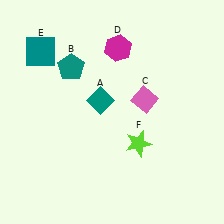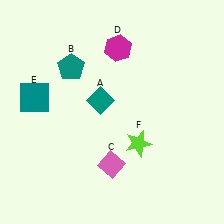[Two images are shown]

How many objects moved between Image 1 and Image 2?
2 objects moved between the two images.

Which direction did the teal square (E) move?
The teal square (E) moved down.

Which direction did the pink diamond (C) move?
The pink diamond (C) moved down.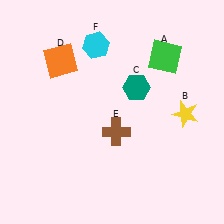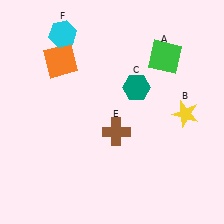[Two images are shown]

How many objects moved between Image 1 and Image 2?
1 object moved between the two images.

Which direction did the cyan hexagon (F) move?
The cyan hexagon (F) moved left.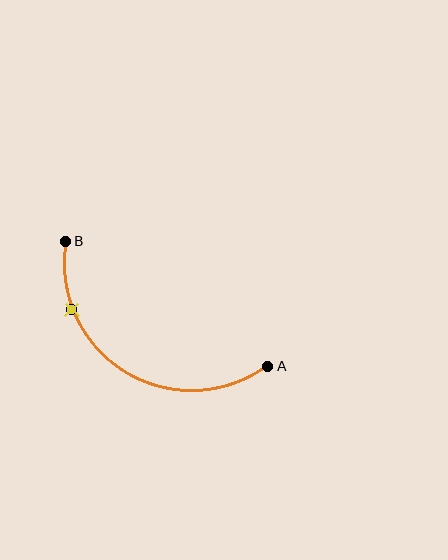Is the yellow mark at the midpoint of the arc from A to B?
No. The yellow mark lies on the arc but is closer to endpoint B. The arc midpoint would be at the point on the curve equidistant along the arc from both A and B.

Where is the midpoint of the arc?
The arc midpoint is the point on the curve farthest from the straight line joining A and B. It sits below that line.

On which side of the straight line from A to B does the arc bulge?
The arc bulges below the straight line connecting A and B.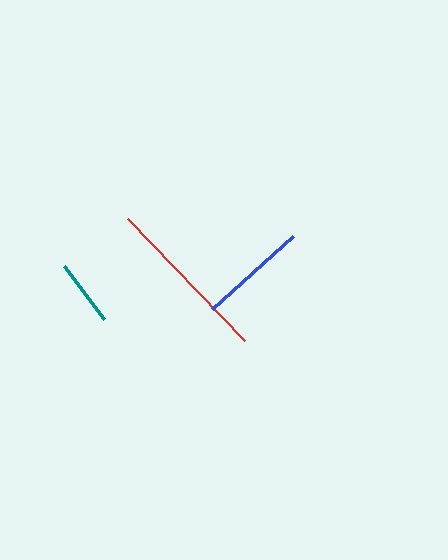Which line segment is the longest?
The red line is the longest at approximately 170 pixels.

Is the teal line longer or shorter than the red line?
The red line is longer than the teal line.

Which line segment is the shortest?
The teal line is the shortest at approximately 66 pixels.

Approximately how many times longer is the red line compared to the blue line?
The red line is approximately 1.6 times the length of the blue line.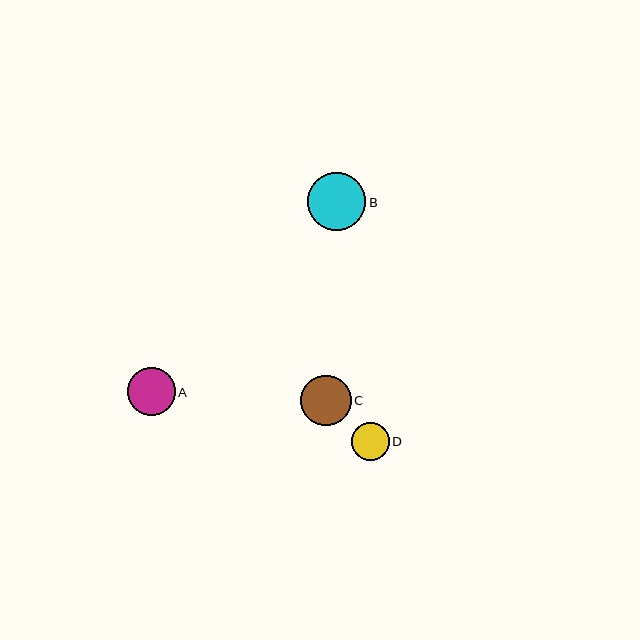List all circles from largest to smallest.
From largest to smallest: B, C, A, D.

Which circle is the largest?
Circle B is the largest with a size of approximately 58 pixels.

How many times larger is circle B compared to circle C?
Circle B is approximately 1.2 times the size of circle C.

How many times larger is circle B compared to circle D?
Circle B is approximately 1.5 times the size of circle D.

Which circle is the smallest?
Circle D is the smallest with a size of approximately 38 pixels.